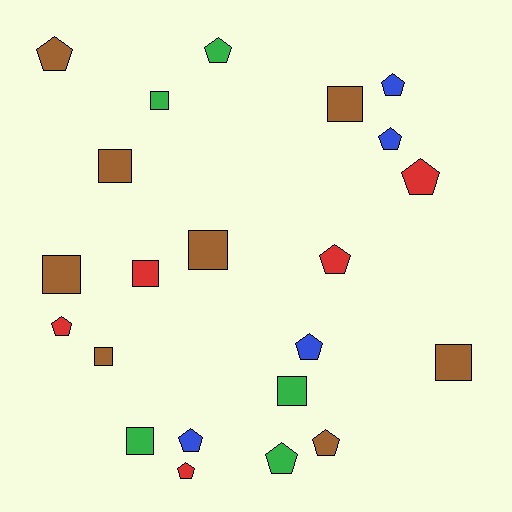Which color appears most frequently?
Brown, with 8 objects.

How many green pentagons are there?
There are 2 green pentagons.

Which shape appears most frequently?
Pentagon, with 12 objects.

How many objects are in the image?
There are 22 objects.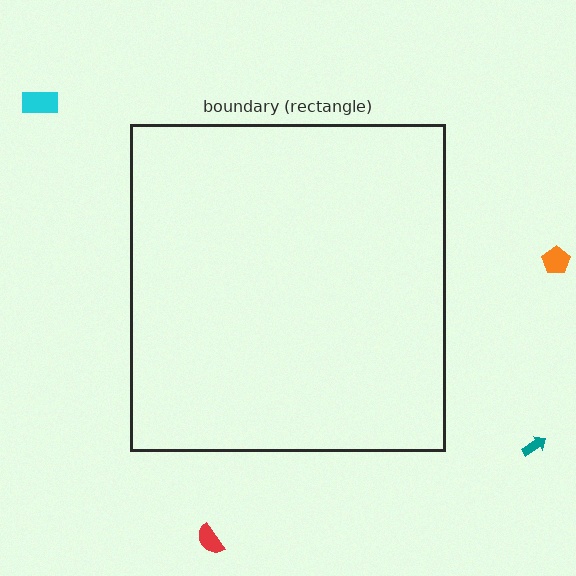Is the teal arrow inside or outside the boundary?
Outside.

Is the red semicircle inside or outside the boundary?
Outside.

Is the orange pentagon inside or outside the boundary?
Outside.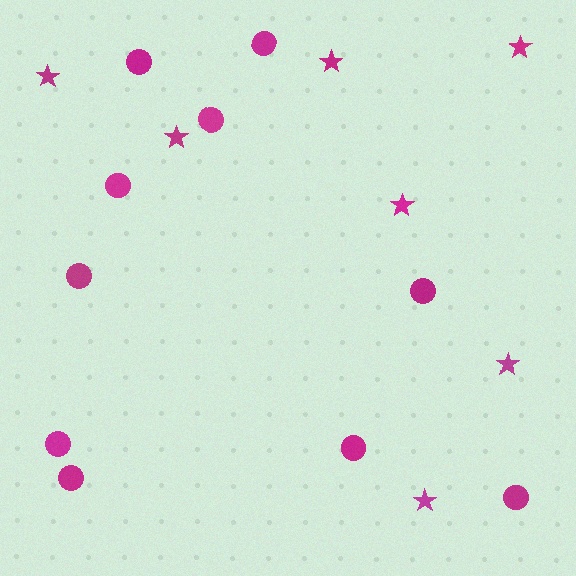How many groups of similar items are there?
There are 2 groups: one group of stars (7) and one group of circles (10).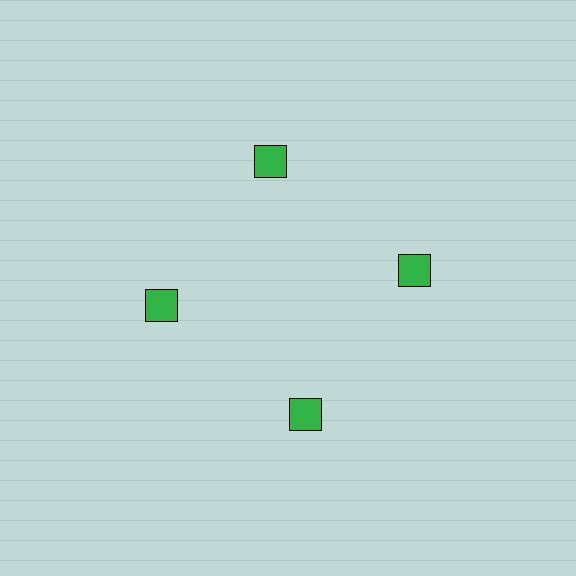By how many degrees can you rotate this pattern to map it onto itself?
The pattern maps onto itself every 90 degrees of rotation.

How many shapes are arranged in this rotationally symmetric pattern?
There are 4 shapes, arranged in 4 groups of 1.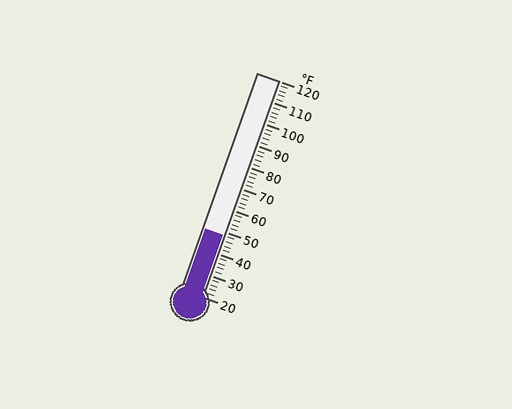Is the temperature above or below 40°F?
The temperature is above 40°F.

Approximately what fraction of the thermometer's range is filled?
The thermometer is filled to approximately 30% of its range.